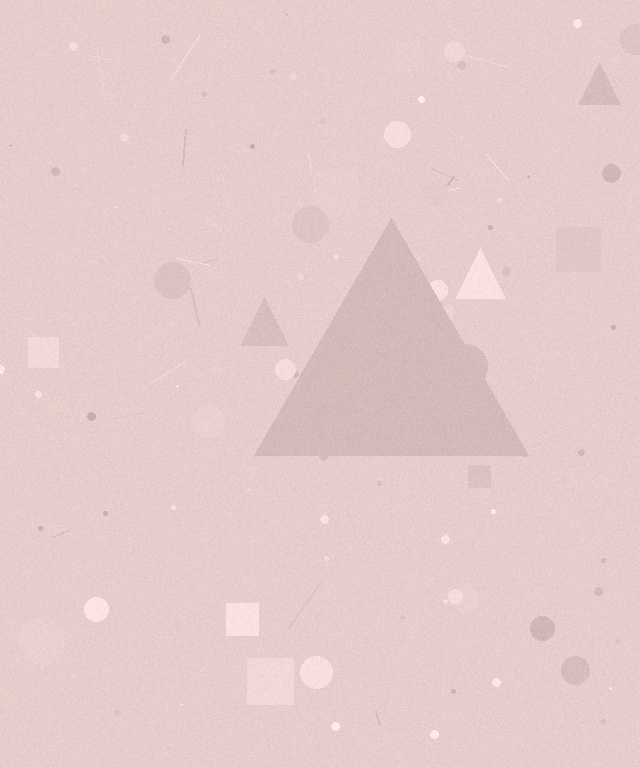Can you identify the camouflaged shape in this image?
The camouflaged shape is a triangle.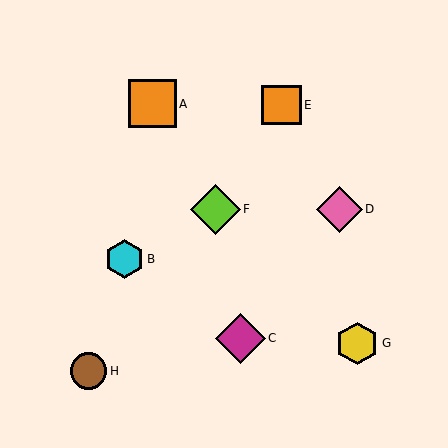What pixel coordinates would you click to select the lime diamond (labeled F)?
Click at (216, 209) to select the lime diamond F.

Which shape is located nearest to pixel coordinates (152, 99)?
The orange square (labeled A) at (152, 104) is nearest to that location.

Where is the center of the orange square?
The center of the orange square is at (152, 104).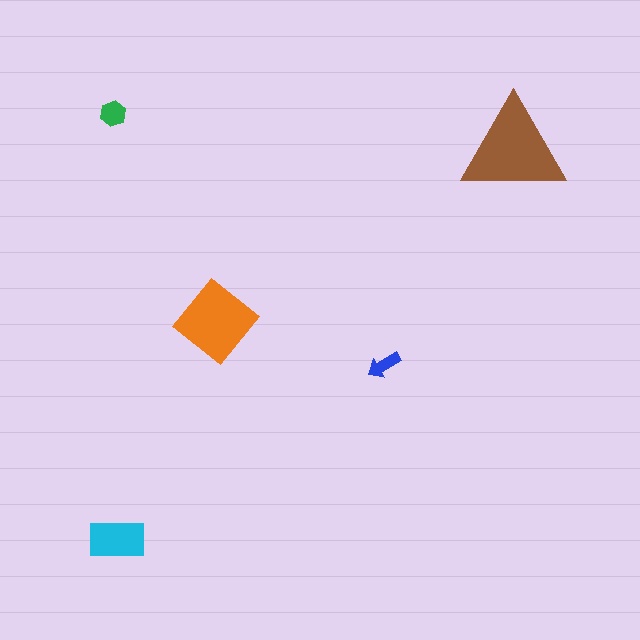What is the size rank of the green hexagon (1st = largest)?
4th.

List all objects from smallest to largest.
The blue arrow, the green hexagon, the cyan rectangle, the orange diamond, the brown triangle.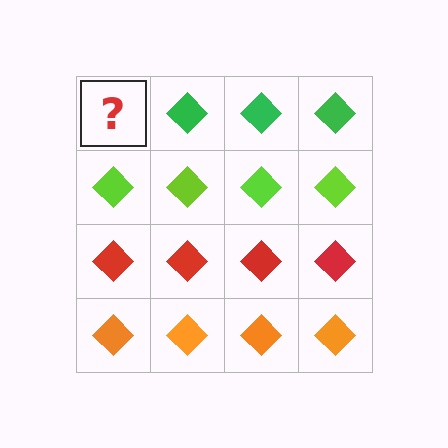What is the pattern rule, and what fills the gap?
The rule is that each row has a consistent color. The gap should be filled with a green diamond.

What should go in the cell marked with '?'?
The missing cell should contain a green diamond.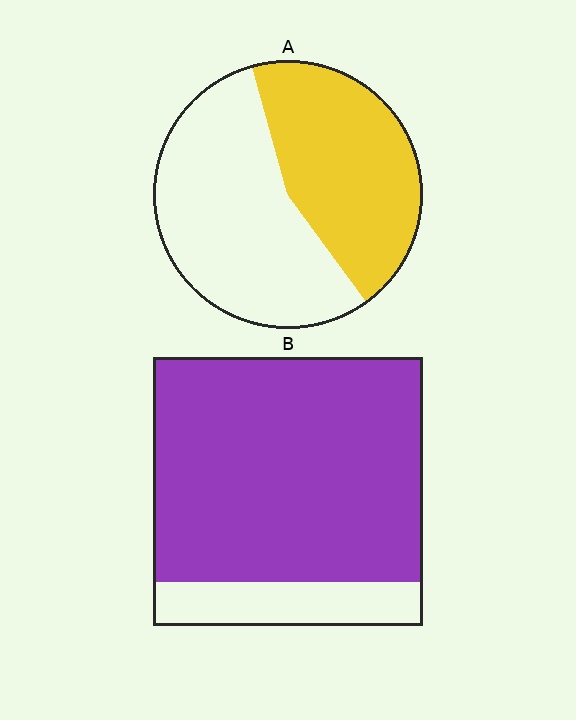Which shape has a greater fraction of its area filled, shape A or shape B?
Shape B.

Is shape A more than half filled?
No.